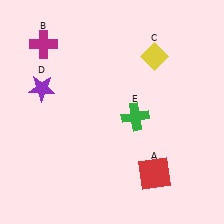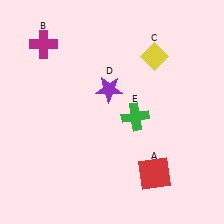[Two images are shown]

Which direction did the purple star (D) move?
The purple star (D) moved right.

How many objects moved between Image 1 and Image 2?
1 object moved between the two images.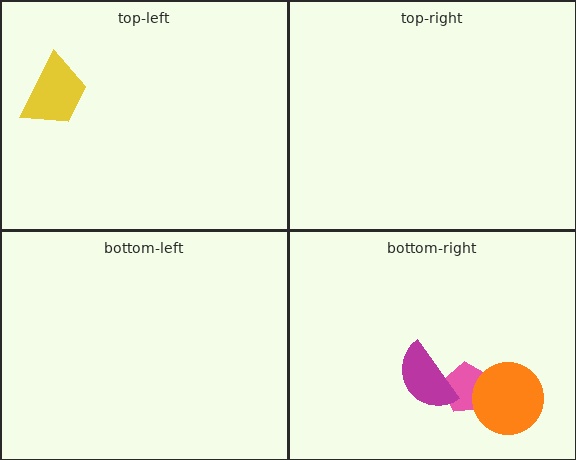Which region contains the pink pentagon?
The bottom-right region.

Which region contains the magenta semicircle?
The bottom-right region.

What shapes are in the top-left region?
The yellow trapezoid.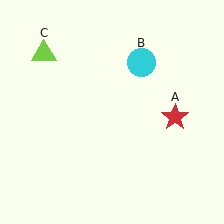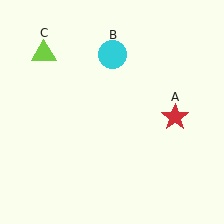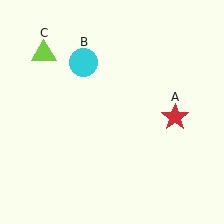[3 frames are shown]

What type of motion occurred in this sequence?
The cyan circle (object B) rotated counterclockwise around the center of the scene.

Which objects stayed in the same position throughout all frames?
Red star (object A) and lime triangle (object C) remained stationary.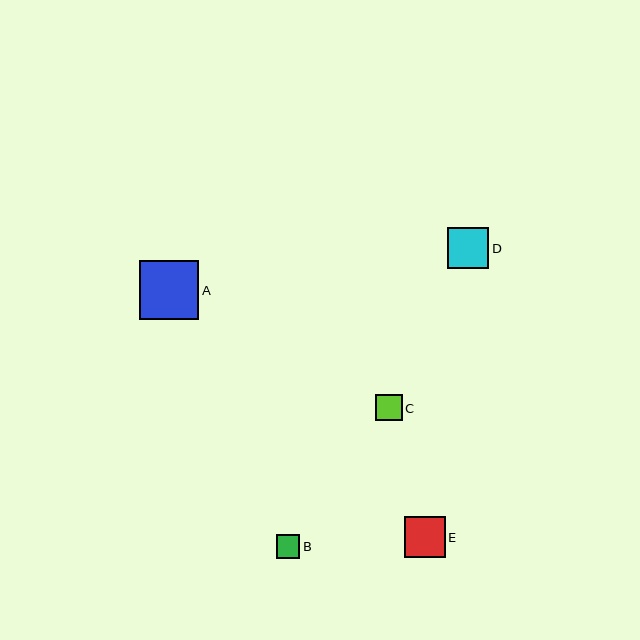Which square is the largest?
Square A is the largest with a size of approximately 59 pixels.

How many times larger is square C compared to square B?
Square C is approximately 1.1 times the size of square B.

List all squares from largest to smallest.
From largest to smallest: A, E, D, C, B.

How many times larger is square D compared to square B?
Square D is approximately 1.7 times the size of square B.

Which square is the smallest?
Square B is the smallest with a size of approximately 24 pixels.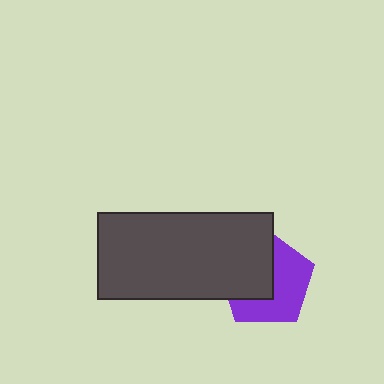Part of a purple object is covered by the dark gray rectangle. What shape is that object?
It is a pentagon.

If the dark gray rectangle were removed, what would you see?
You would see the complete purple pentagon.